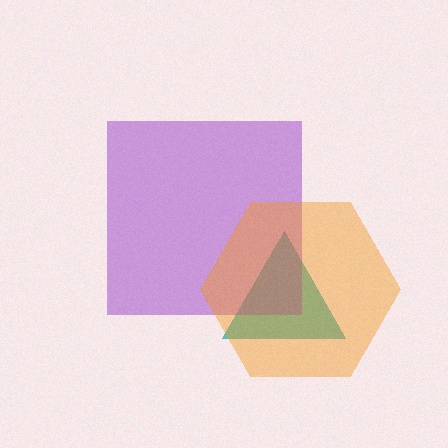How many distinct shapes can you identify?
There are 3 distinct shapes: a teal triangle, a purple square, an orange hexagon.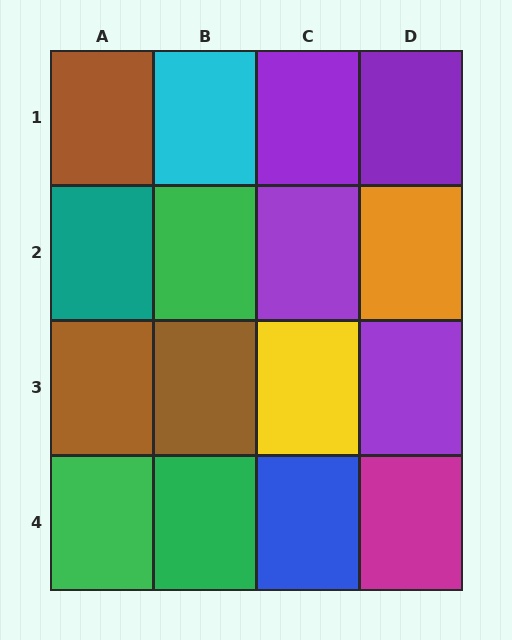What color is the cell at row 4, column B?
Green.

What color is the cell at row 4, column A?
Green.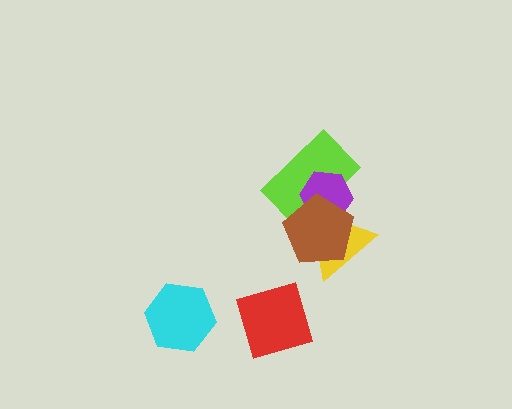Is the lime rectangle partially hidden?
Yes, it is partially covered by another shape.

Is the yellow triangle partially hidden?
Yes, it is partially covered by another shape.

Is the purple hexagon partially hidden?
Yes, it is partially covered by another shape.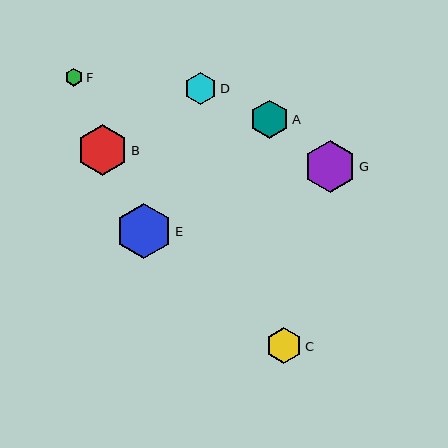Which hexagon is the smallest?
Hexagon F is the smallest with a size of approximately 18 pixels.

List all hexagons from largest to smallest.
From largest to smallest: E, G, B, A, C, D, F.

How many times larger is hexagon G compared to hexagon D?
Hexagon G is approximately 1.6 times the size of hexagon D.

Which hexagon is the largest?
Hexagon E is the largest with a size of approximately 56 pixels.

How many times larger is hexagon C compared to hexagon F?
Hexagon C is approximately 2.0 times the size of hexagon F.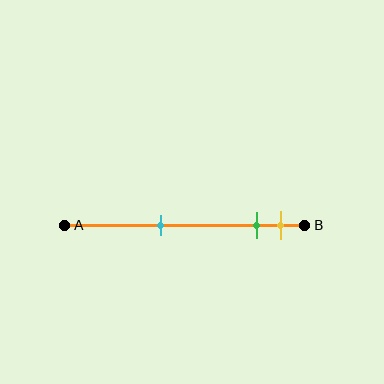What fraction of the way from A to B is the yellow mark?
The yellow mark is approximately 90% (0.9) of the way from A to B.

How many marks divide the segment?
There are 3 marks dividing the segment.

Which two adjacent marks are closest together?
The green and yellow marks are the closest adjacent pair.